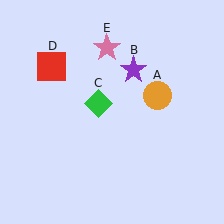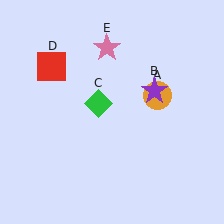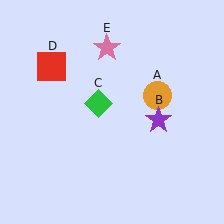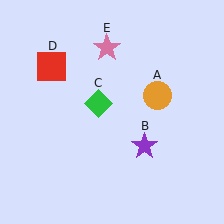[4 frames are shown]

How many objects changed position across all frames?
1 object changed position: purple star (object B).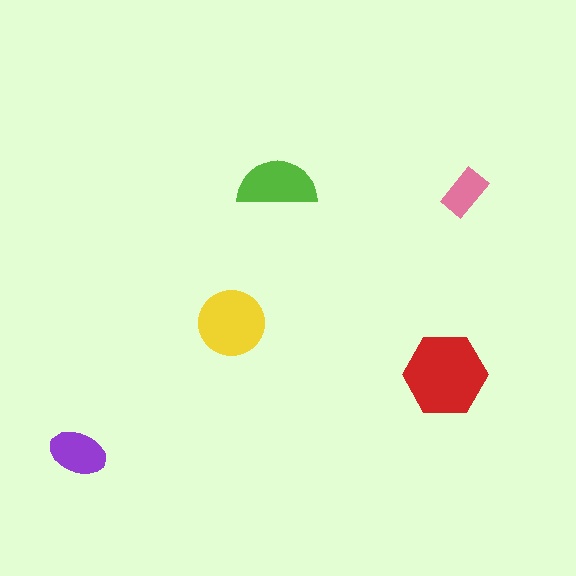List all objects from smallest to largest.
The pink rectangle, the purple ellipse, the lime semicircle, the yellow circle, the red hexagon.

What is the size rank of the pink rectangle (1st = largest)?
5th.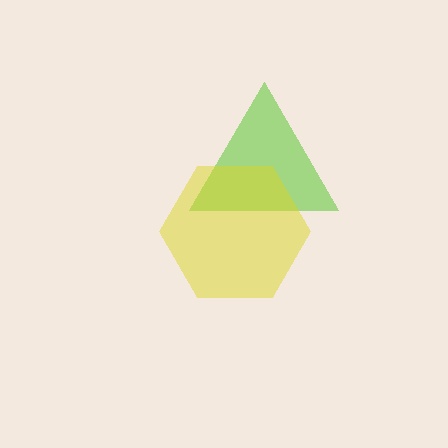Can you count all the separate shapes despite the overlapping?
Yes, there are 2 separate shapes.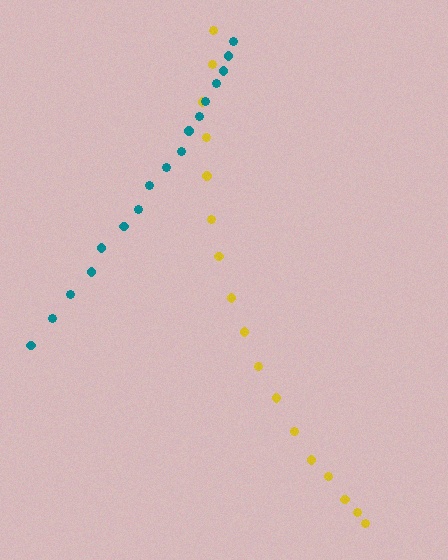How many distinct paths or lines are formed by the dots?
There are 2 distinct paths.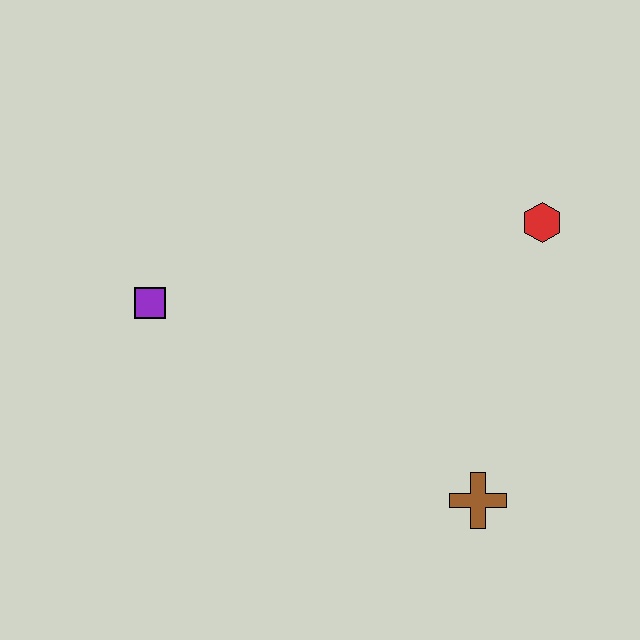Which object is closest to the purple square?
The brown cross is closest to the purple square.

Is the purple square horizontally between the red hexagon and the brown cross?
No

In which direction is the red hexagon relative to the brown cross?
The red hexagon is above the brown cross.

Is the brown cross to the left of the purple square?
No